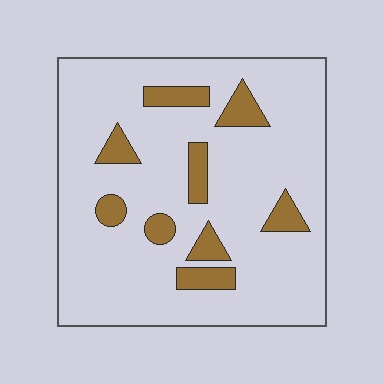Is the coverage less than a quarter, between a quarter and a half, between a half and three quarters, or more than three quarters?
Less than a quarter.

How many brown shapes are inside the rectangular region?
9.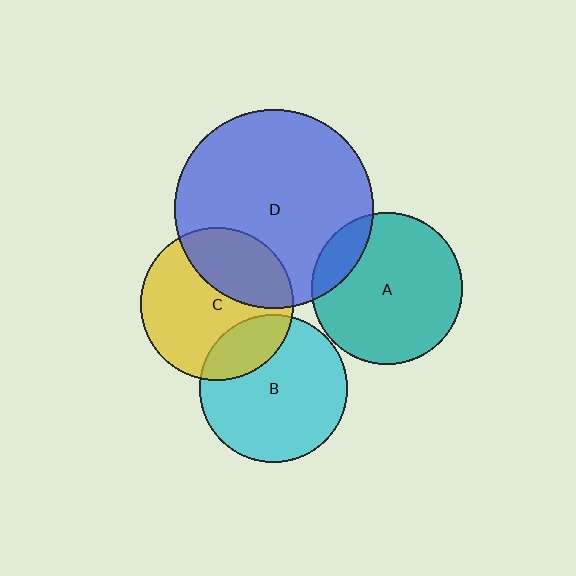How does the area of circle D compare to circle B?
Approximately 1.8 times.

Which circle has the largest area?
Circle D (blue).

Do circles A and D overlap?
Yes.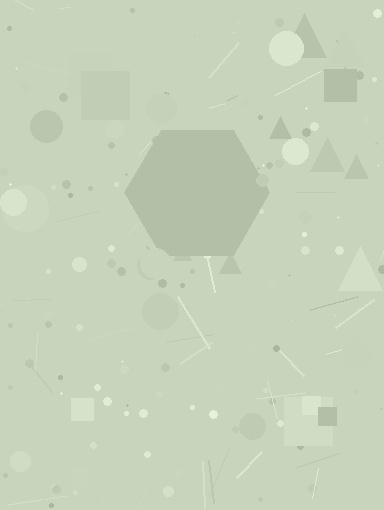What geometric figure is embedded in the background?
A hexagon is embedded in the background.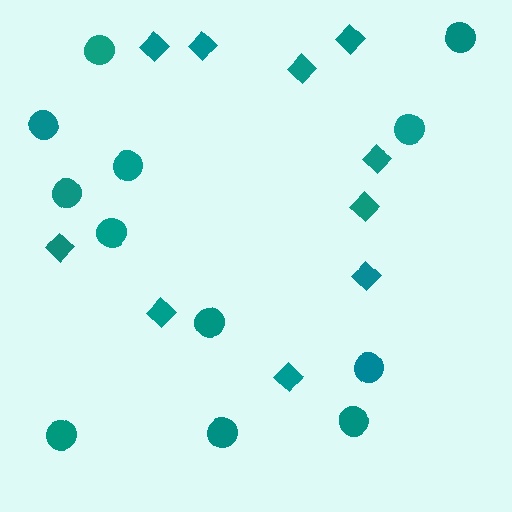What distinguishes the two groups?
There are 2 groups: one group of diamonds (10) and one group of circles (12).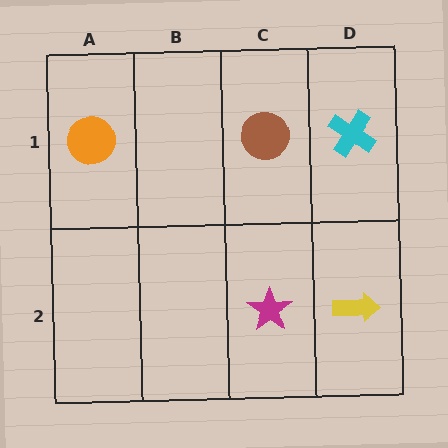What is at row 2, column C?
A magenta star.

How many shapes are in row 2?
2 shapes.